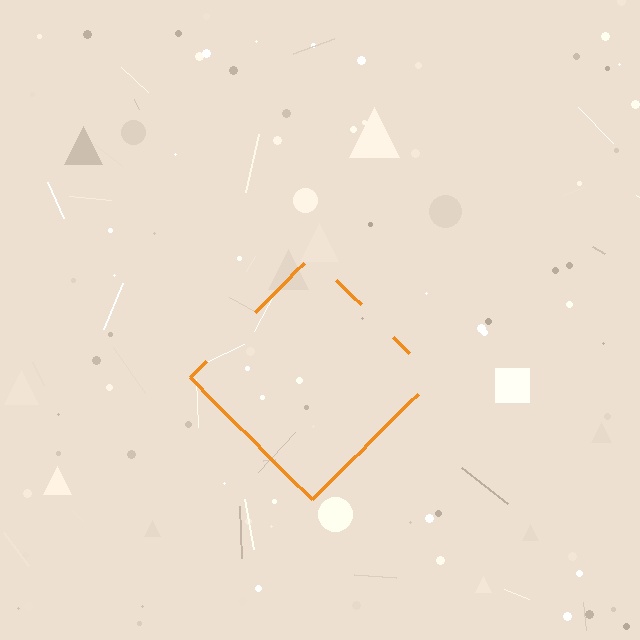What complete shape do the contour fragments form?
The contour fragments form a diamond.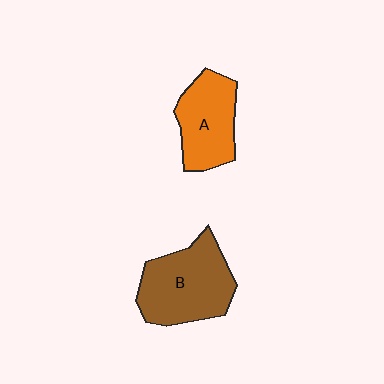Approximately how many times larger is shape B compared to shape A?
Approximately 1.3 times.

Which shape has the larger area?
Shape B (brown).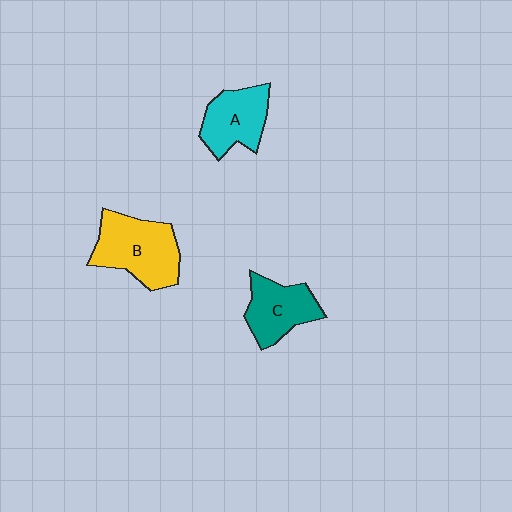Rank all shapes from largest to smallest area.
From largest to smallest: B (yellow), A (cyan), C (teal).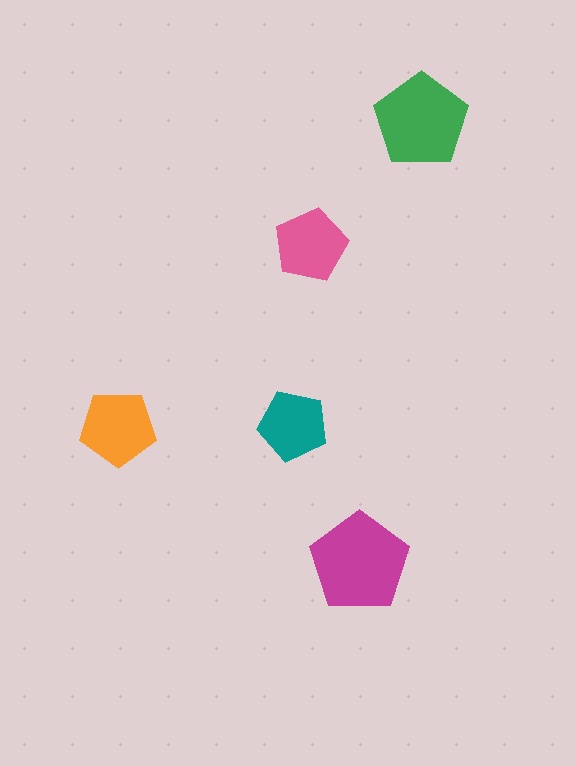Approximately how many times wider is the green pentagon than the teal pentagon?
About 1.5 times wider.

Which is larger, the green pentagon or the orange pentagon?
The green one.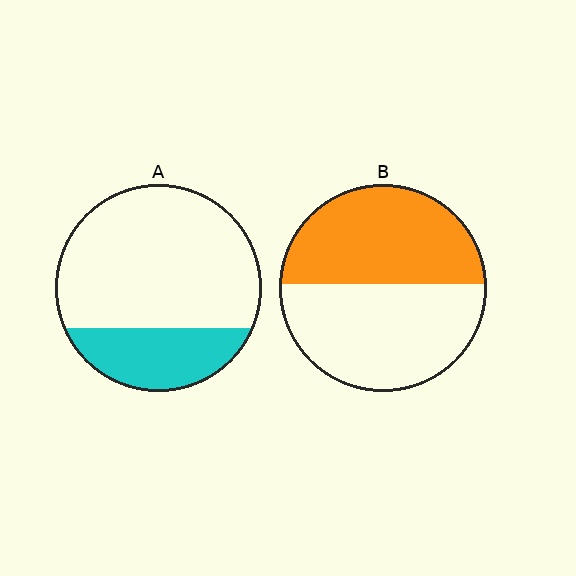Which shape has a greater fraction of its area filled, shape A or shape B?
Shape B.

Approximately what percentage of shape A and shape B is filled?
A is approximately 25% and B is approximately 50%.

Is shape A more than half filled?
No.